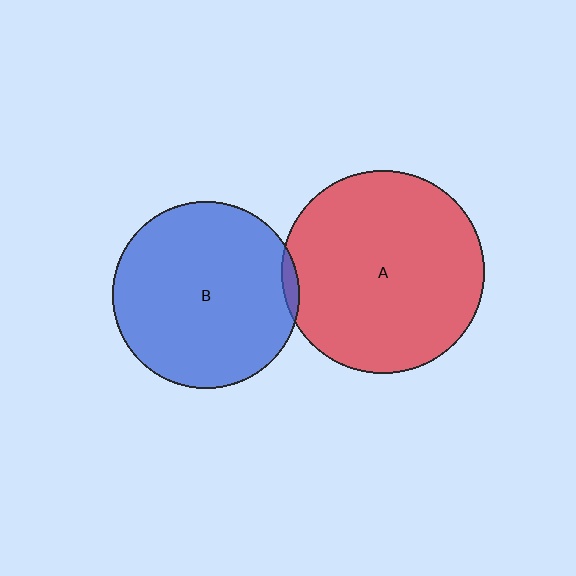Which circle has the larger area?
Circle A (red).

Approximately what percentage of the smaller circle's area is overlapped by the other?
Approximately 5%.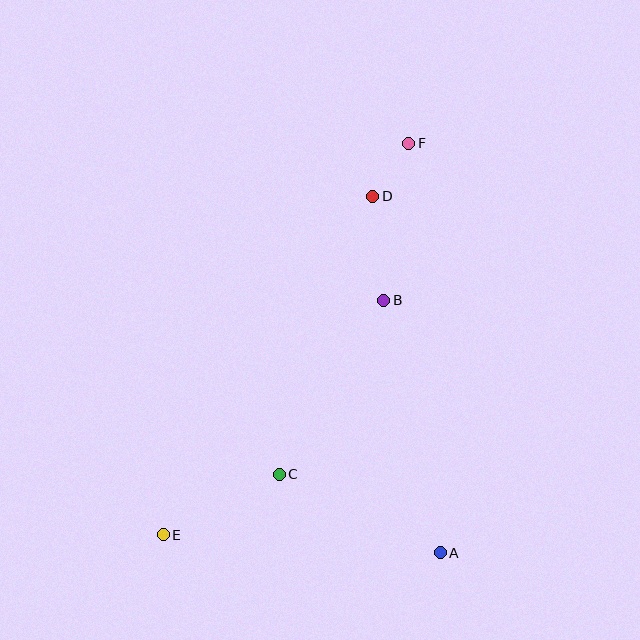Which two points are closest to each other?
Points D and F are closest to each other.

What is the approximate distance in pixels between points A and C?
The distance between A and C is approximately 179 pixels.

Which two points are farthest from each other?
Points E and F are farthest from each other.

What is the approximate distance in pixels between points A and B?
The distance between A and B is approximately 259 pixels.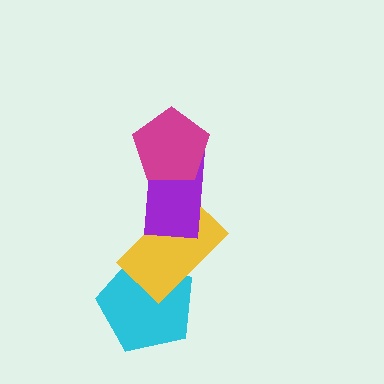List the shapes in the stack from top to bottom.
From top to bottom: the magenta pentagon, the purple rectangle, the yellow rectangle, the cyan pentagon.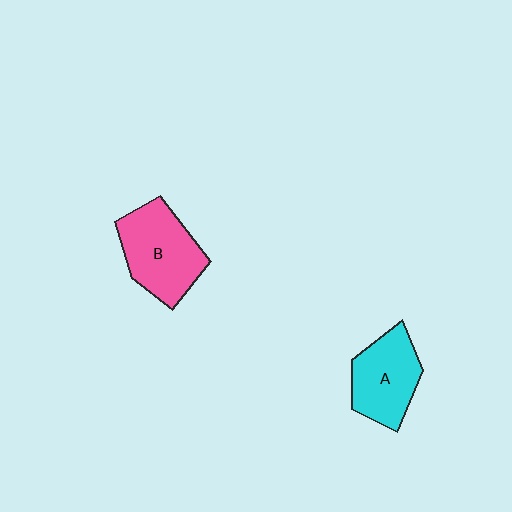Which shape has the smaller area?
Shape A (cyan).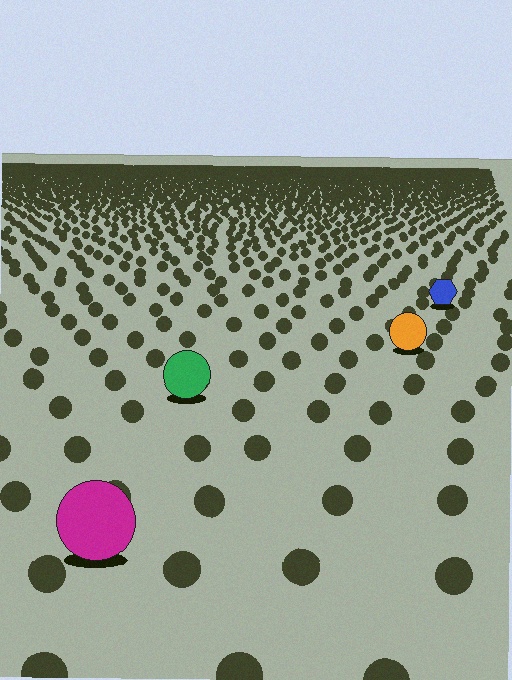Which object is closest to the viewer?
The magenta circle is closest. The texture marks near it are larger and more spread out.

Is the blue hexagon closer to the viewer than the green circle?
No. The green circle is closer — you can tell from the texture gradient: the ground texture is coarser near it.